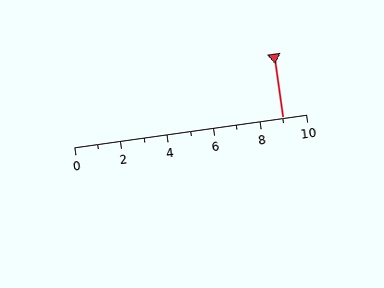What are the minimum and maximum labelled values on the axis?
The axis runs from 0 to 10.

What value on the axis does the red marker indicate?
The marker indicates approximately 9.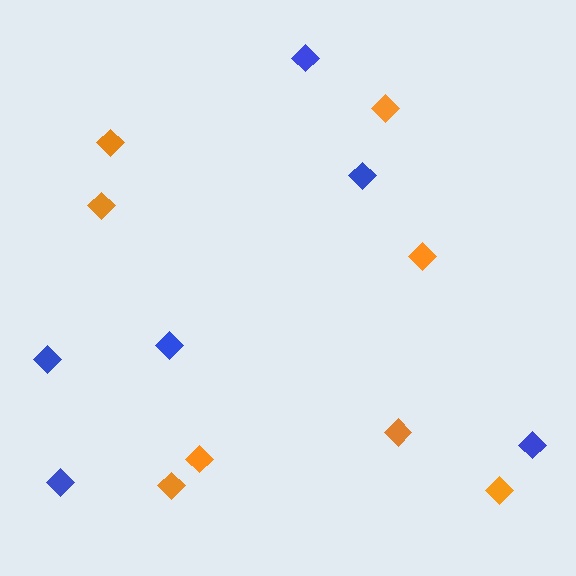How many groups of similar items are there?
There are 2 groups: one group of blue diamonds (6) and one group of orange diamonds (8).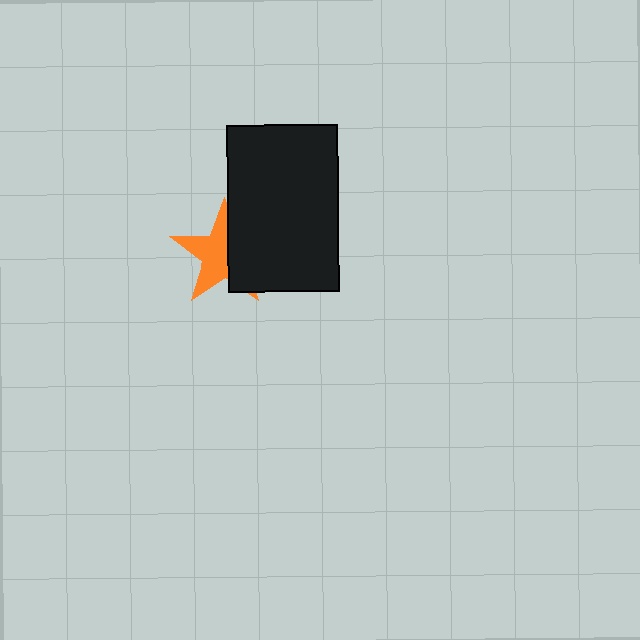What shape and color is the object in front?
The object in front is a black rectangle.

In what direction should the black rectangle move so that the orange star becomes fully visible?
The black rectangle should move right. That is the shortest direction to clear the overlap and leave the orange star fully visible.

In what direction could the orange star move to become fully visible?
The orange star could move left. That would shift it out from behind the black rectangle entirely.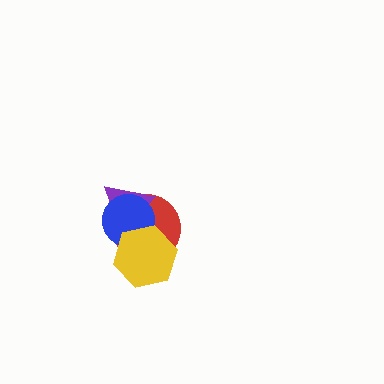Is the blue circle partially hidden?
Yes, it is partially covered by another shape.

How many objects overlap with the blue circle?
3 objects overlap with the blue circle.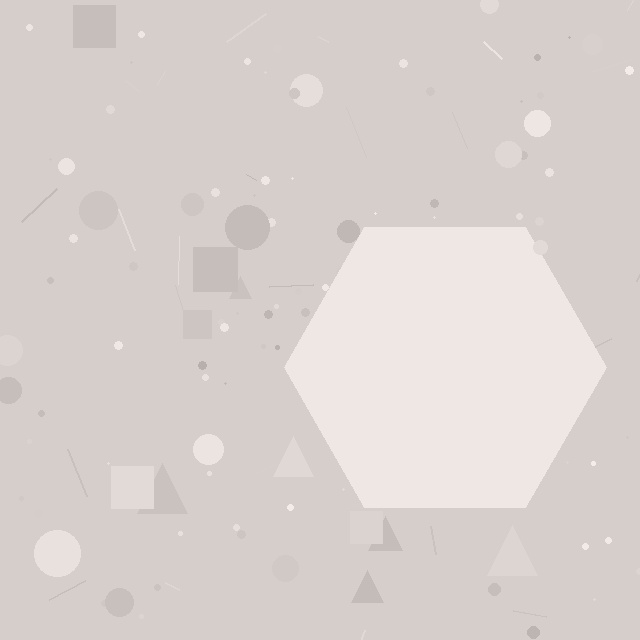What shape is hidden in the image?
A hexagon is hidden in the image.